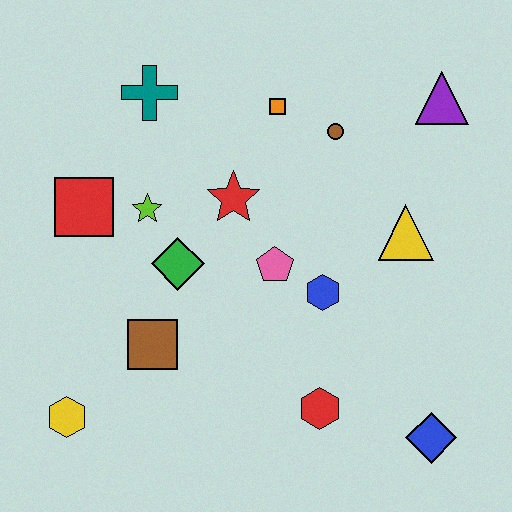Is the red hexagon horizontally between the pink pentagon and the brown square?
No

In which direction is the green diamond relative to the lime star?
The green diamond is below the lime star.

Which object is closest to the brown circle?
The orange square is closest to the brown circle.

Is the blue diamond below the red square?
Yes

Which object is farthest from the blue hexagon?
The yellow hexagon is farthest from the blue hexagon.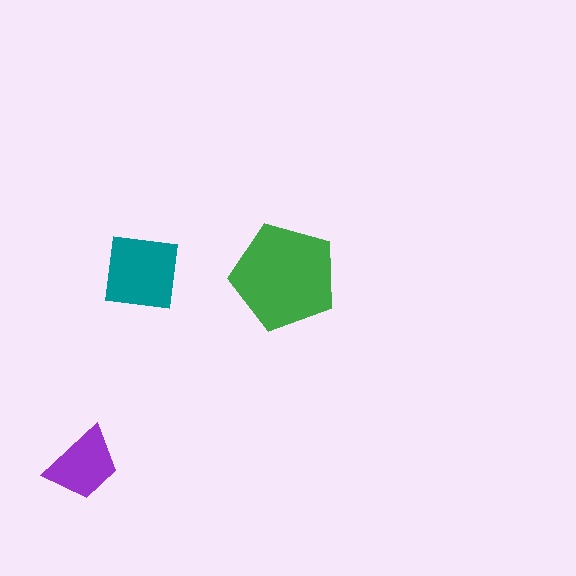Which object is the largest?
The green pentagon.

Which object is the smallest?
The purple trapezoid.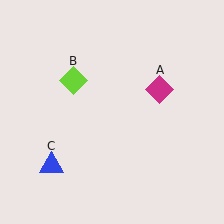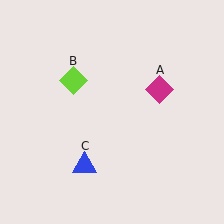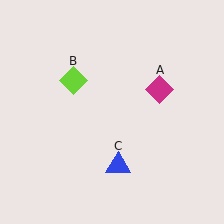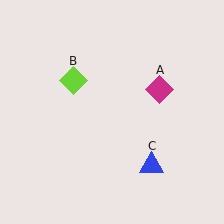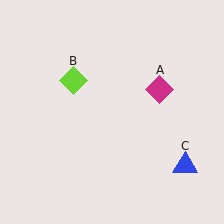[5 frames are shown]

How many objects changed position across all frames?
1 object changed position: blue triangle (object C).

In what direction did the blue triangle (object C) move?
The blue triangle (object C) moved right.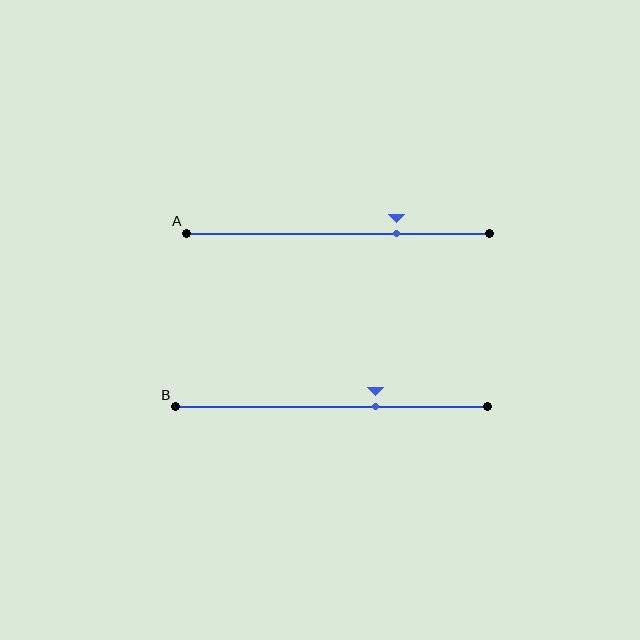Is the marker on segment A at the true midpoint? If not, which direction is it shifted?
No, the marker on segment A is shifted to the right by about 19% of the segment length.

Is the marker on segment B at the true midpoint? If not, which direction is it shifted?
No, the marker on segment B is shifted to the right by about 14% of the segment length.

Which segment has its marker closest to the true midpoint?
Segment B has its marker closest to the true midpoint.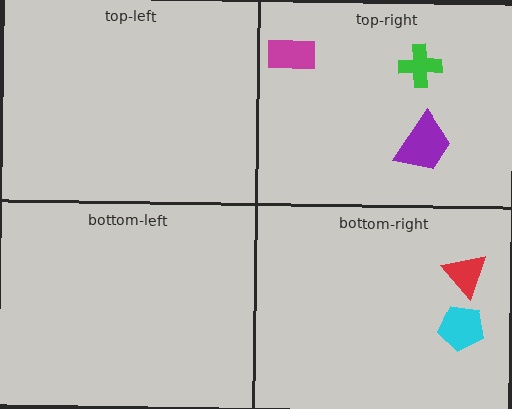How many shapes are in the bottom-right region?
2.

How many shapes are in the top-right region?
3.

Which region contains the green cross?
The top-right region.